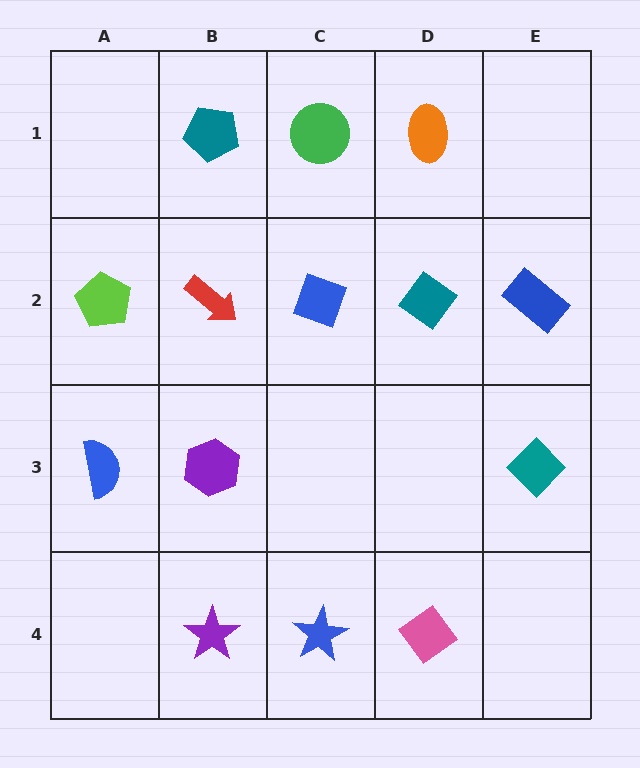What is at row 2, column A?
A lime pentagon.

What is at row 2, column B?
A red arrow.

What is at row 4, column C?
A blue star.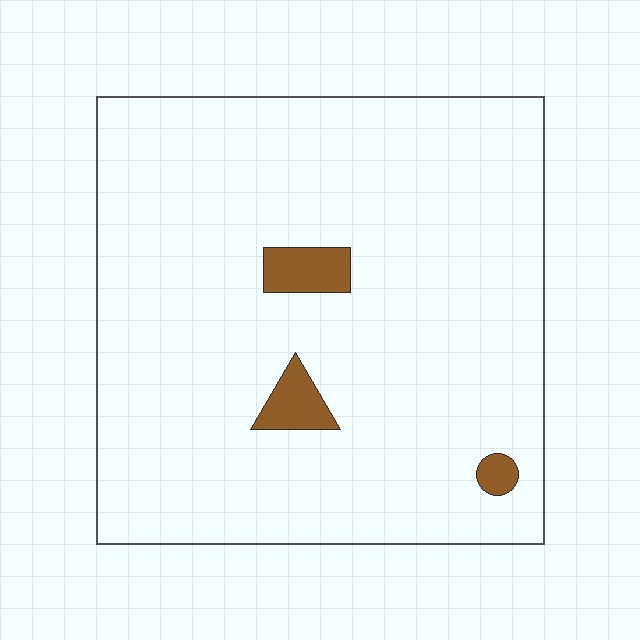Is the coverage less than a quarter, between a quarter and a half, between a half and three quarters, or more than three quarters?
Less than a quarter.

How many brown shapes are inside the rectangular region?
3.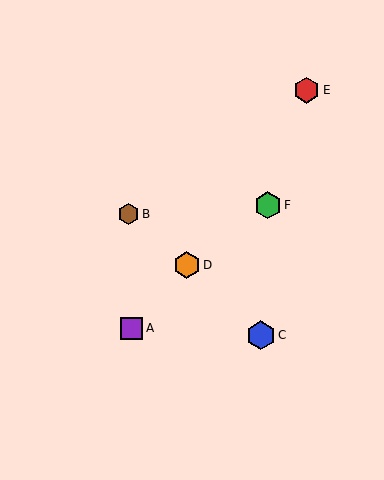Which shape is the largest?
The blue hexagon (labeled C) is the largest.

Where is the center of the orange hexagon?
The center of the orange hexagon is at (187, 265).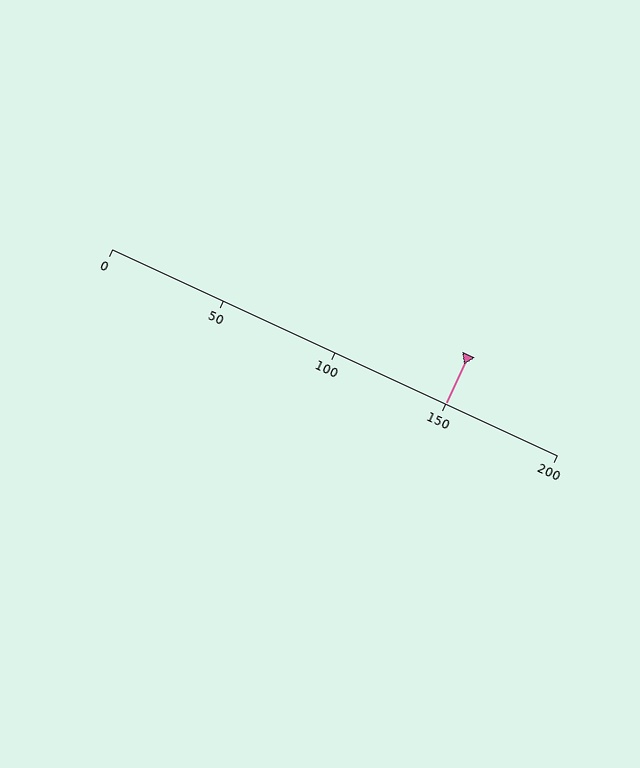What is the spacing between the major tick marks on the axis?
The major ticks are spaced 50 apart.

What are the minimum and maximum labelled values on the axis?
The axis runs from 0 to 200.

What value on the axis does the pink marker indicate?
The marker indicates approximately 150.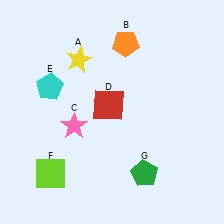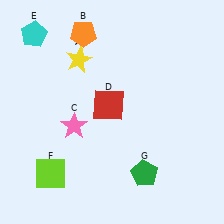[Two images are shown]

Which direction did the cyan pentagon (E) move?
The cyan pentagon (E) moved up.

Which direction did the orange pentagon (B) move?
The orange pentagon (B) moved left.